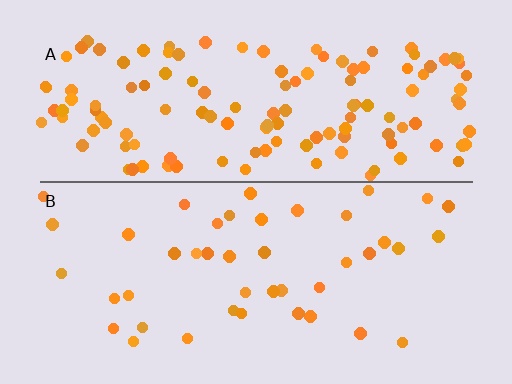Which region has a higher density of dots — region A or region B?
A (the top).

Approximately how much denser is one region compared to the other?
Approximately 3.0× — region A over region B.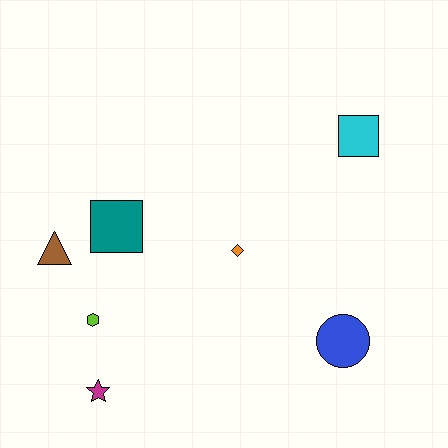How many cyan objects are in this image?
There is 1 cyan object.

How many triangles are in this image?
There is 1 triangle.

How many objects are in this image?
There are 7 objects.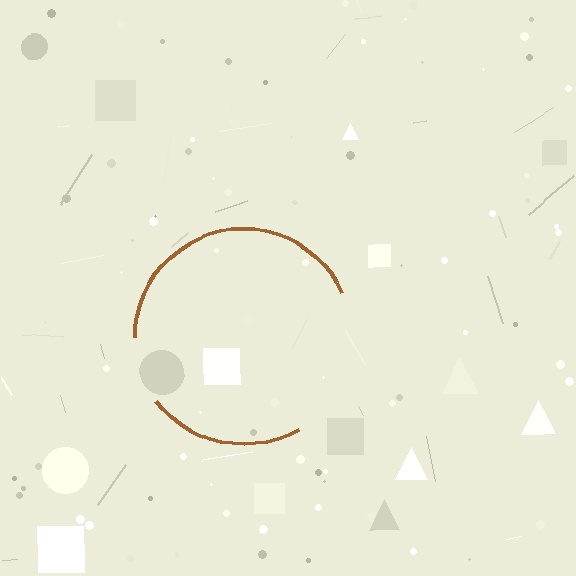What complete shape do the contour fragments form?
The contour fragments form a circle.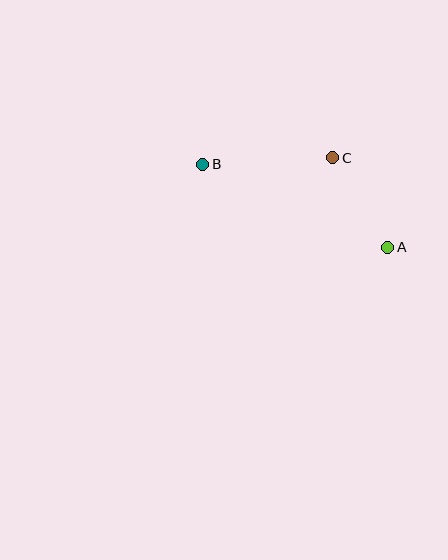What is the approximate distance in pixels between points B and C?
The distance between B and C is approximately 130 pixels.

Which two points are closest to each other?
Points A and C are closest to each other.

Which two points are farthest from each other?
Points A and B are farthest from each other.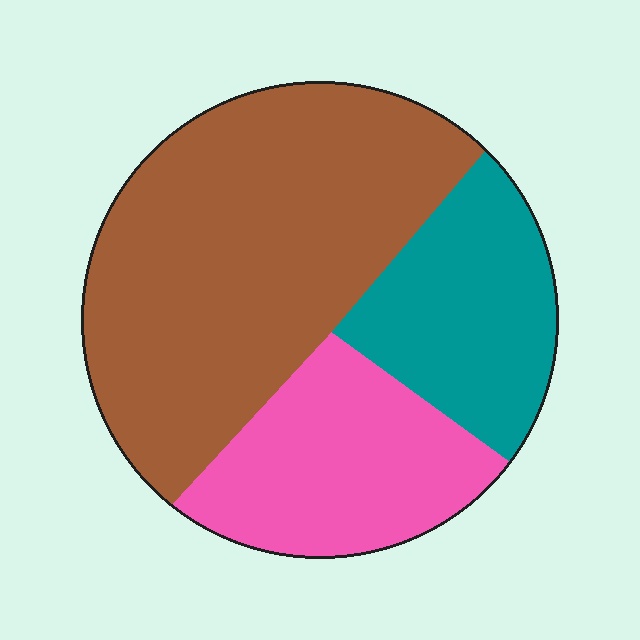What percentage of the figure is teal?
Teal takes up about one fifth (1/5) of the figure.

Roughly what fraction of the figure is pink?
Pink covers around 25% of the figure.